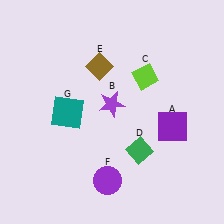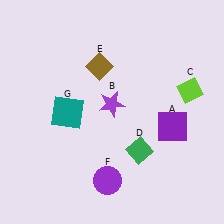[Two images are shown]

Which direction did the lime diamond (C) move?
The lime diamond (C) moved right.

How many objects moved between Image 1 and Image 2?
1 object moved between the two images.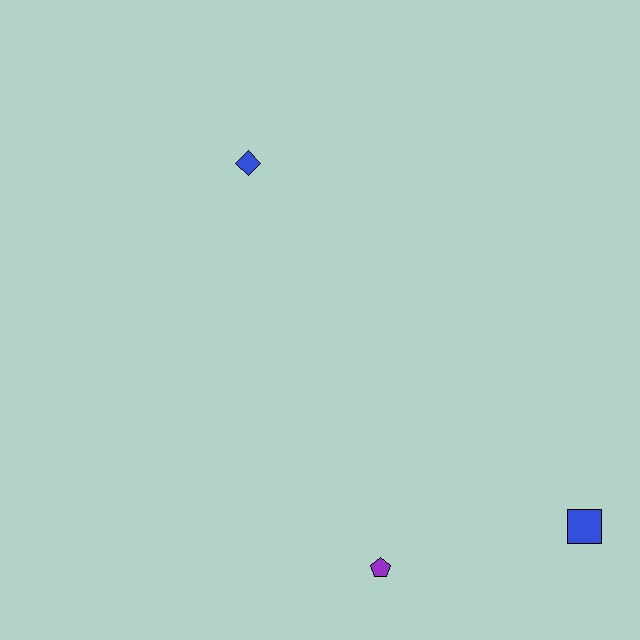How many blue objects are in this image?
There are 2 blue objects.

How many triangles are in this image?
There are no triangles.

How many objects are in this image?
There are 3 objects.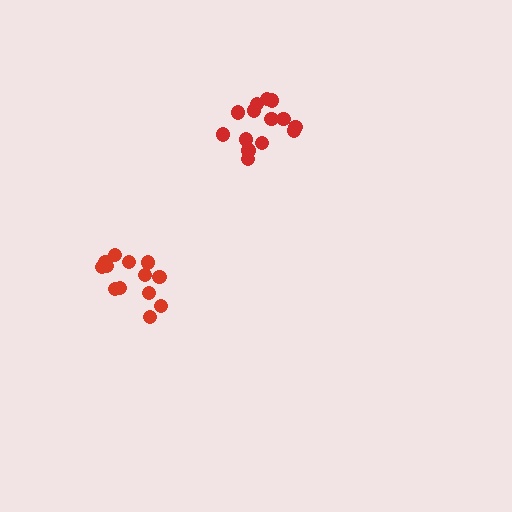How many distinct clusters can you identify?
There are 2 distinct clusters.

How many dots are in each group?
Group 1: 14 dots, Group 2: 13 dots (27 total).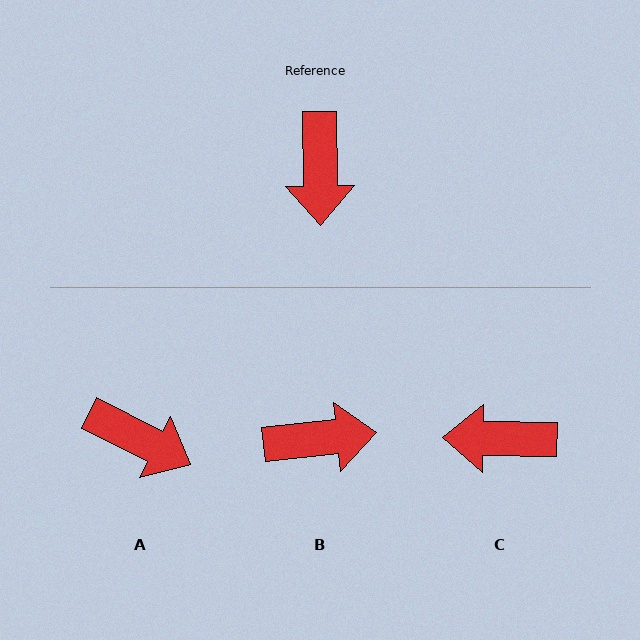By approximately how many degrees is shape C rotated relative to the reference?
Approximately 92 degrees clockwise.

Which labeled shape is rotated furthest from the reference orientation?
B, about 95 degrees away.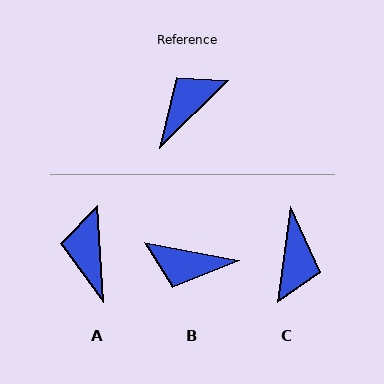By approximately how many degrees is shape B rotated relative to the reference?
Approximately 125 degrees counter-clockwise.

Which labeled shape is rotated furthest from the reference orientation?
C, about 142 degrees away.